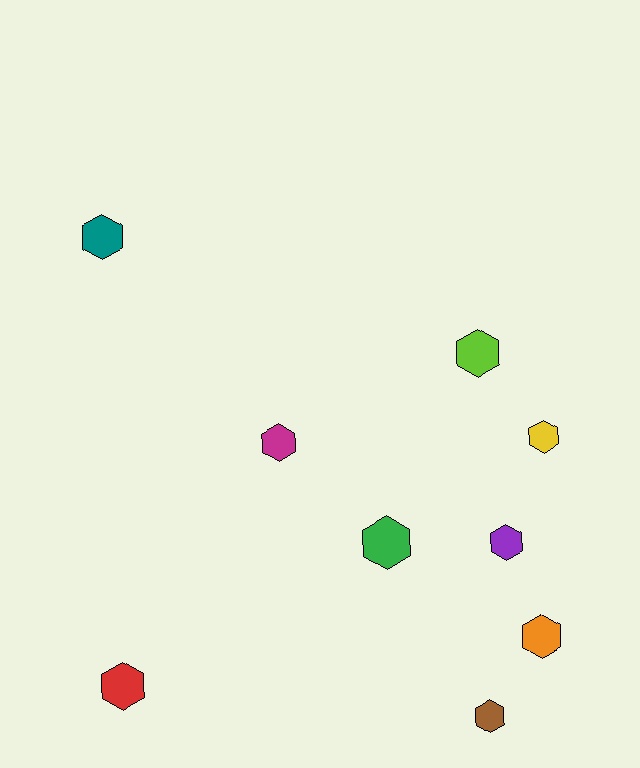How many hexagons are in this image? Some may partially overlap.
There are 9 hexagons.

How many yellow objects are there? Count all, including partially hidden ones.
There is 1 yellow object.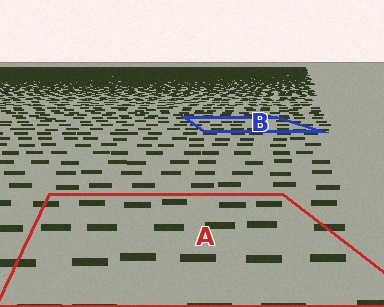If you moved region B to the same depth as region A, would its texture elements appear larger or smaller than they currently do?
They would appear larger. At a closer depth, the same texture elements are projected at a bigger on-screen size.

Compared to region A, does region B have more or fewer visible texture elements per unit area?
Region B has more texture elements per unit area — they are packed more densely because it is farther away.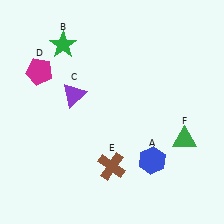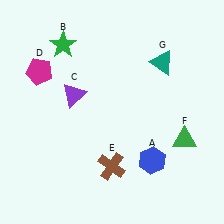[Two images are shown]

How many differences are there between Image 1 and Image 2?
There is 1 difference between the two images.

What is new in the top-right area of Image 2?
A teal triangle (G) was added in the top-right area of Image 2.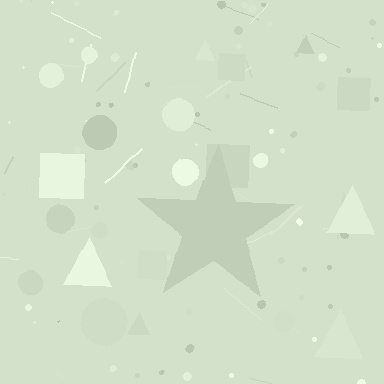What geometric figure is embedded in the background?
A star is embedded in the background.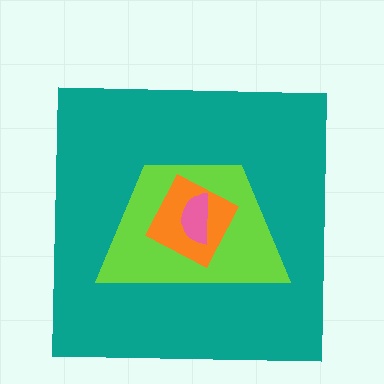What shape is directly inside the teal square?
The lime trapezoid.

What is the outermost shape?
The teal square.